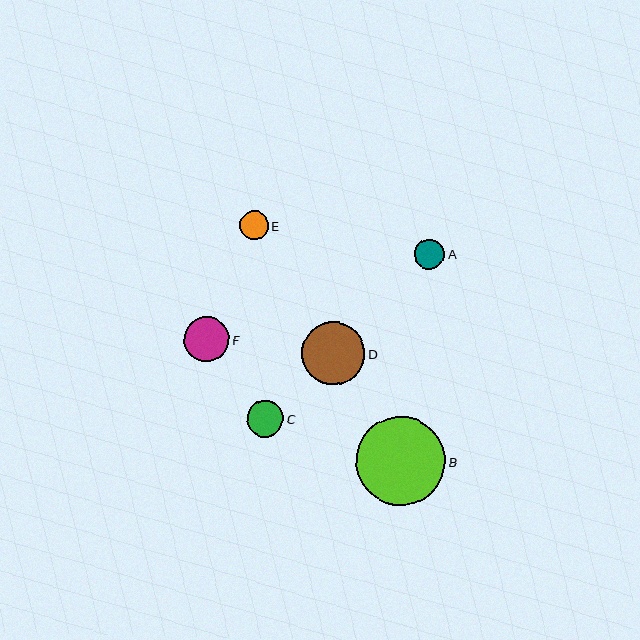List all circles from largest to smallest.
From largest to smallest: B, D, F, C, A, E.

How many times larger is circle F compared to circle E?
Circle F is approximately 1.6 times the size of circle E.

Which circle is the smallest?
Circle E is the smallest with a size of approximately 29 pixels.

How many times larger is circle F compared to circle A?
Circle F is approximately 1.5 times the size of circle A.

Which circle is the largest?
Circle B is the largest with a size of approximately 90 pixels.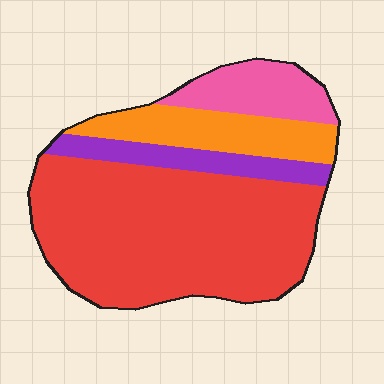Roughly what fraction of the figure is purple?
Purple covers about 10% of the figure.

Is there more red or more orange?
Red.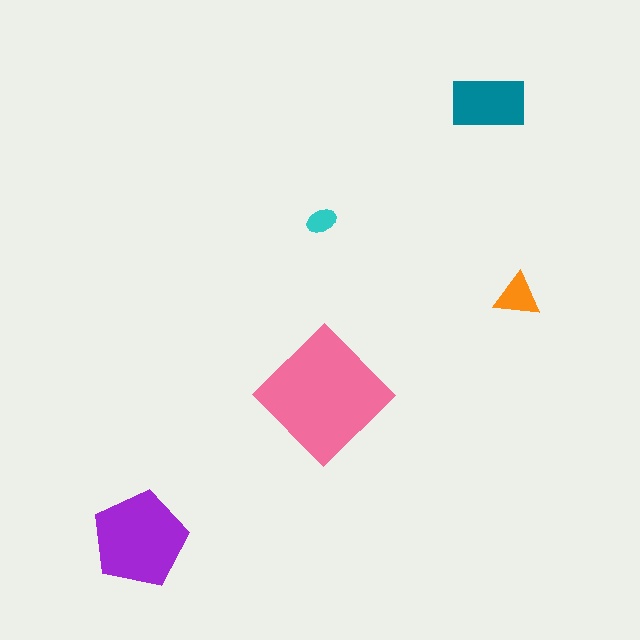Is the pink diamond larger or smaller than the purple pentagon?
Larger.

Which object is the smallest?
The cyan ellipse.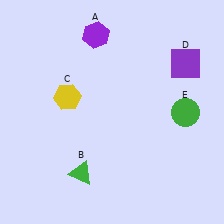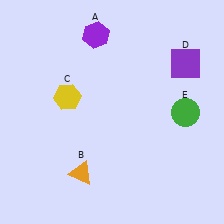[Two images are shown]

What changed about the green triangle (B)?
In Image 1, B is green. In Image 2, it changed to orange.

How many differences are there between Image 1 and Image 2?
There is 1 difference between the two images.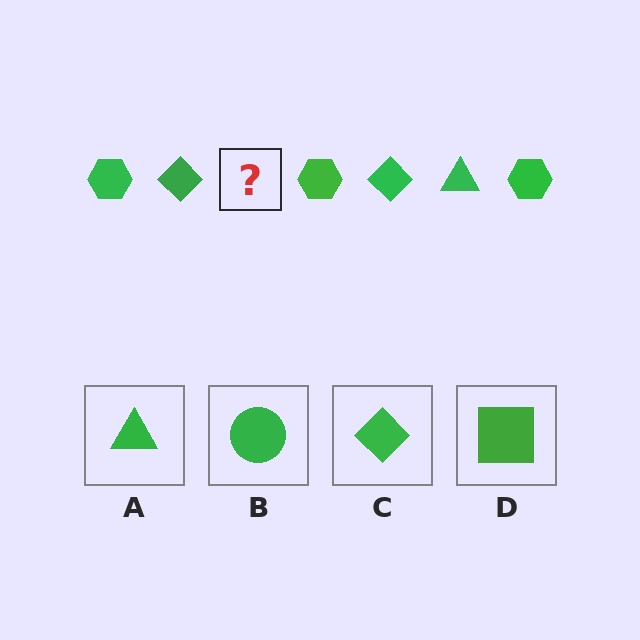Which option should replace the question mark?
Option A.